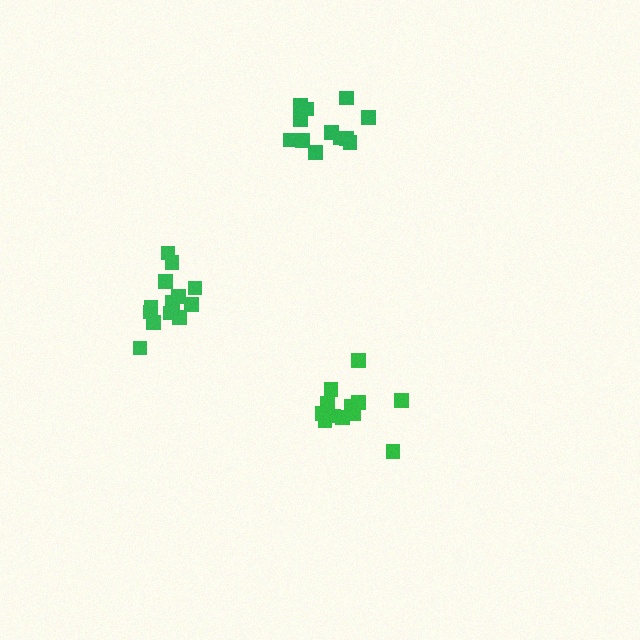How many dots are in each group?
Group 1: 13 dots, Group 2: 12 dots, Group 3: 12 dots (37 total).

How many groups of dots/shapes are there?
There are 3 groups.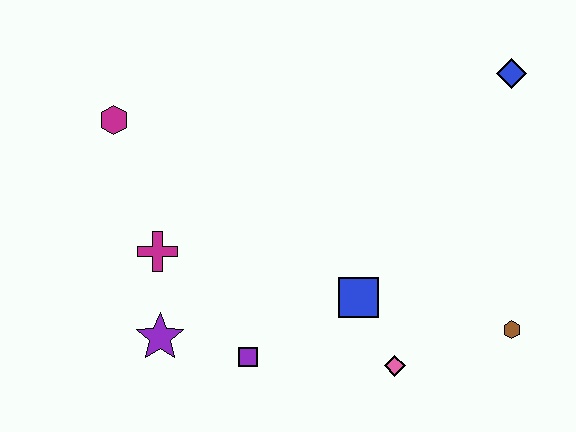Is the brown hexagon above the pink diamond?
Yes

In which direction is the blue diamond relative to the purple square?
The blue diamond is above the purple square.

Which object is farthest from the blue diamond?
The purple star is farthest from the blue diamond.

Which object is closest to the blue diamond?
The brown hexagon is closest to the blue diamond.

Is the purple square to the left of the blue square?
Yes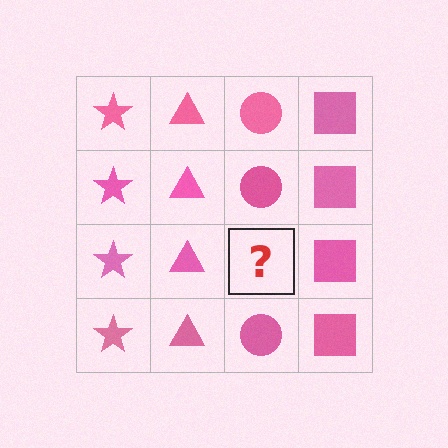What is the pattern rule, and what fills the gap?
The rule is that each column has a consistent shape. The gap should be filled with a pink circle.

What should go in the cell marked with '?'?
The missing cell should contain a pink circle.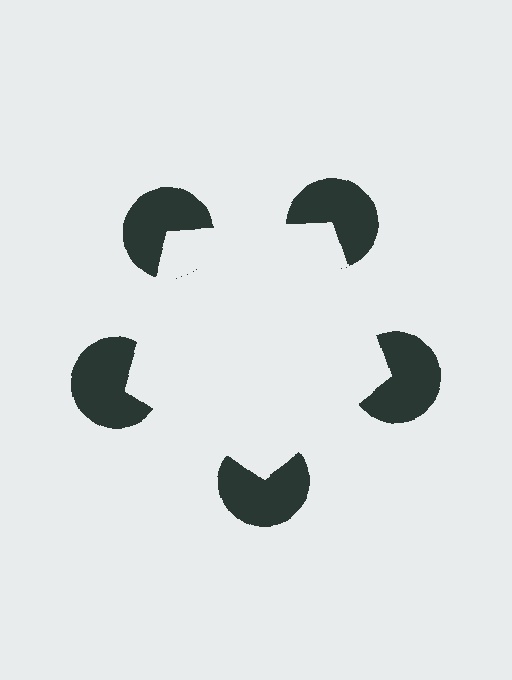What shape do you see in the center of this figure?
An illusory pentagon — its edges are inferred from the aligned wedge cuts in the pac-man discs, not physically drawn.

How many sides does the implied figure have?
5 sides.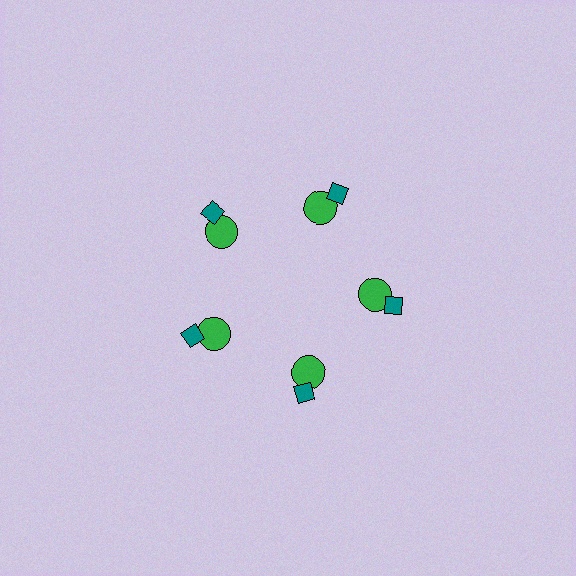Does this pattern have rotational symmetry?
Yes, this pattern has 5-fold rotational symmetry. It looks the same after rotating 72 degrees around the center.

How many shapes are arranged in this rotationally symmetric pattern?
There are 10 shapes, arranged in 5 groups of 2.